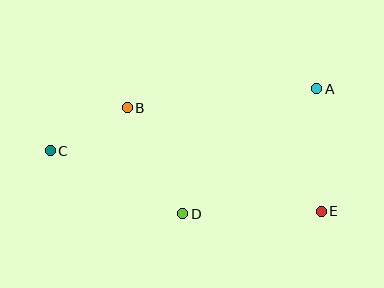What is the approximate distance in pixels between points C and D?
The distance between C and D is approximately 147 pixels.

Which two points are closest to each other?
Points B and C are closest to each other.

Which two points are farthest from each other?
Points C and E are farthest from each other.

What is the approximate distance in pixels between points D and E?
The distance between D and E is approximately 138 pixels.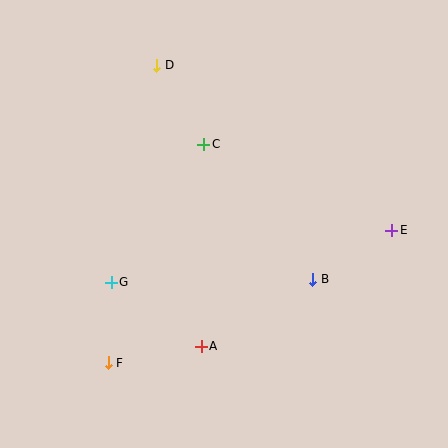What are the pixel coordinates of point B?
Point B is at (313, 279).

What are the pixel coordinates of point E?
Point E is at (392, 230).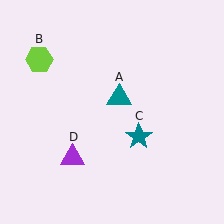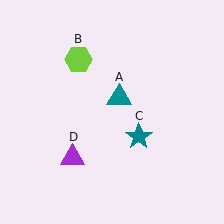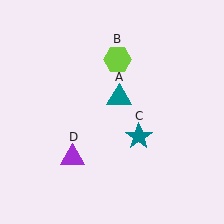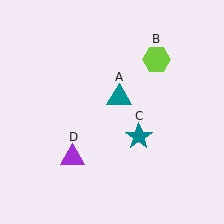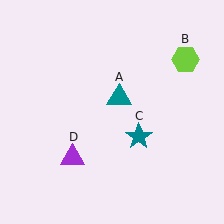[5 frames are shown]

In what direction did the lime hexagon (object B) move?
The lime hexagon (object B) moved right.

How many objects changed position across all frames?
1 object changed position: lime hexagon (object B).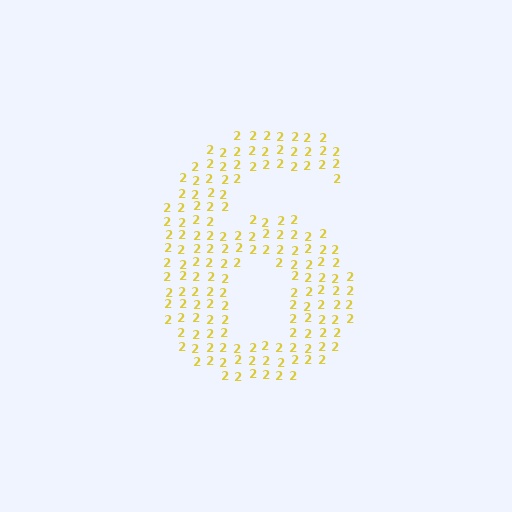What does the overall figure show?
The overall figure shows the digit 6.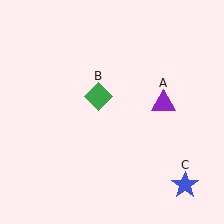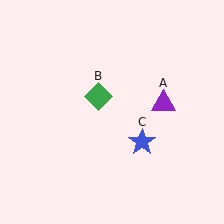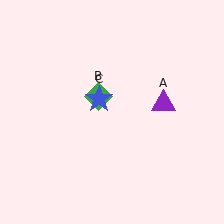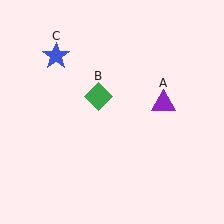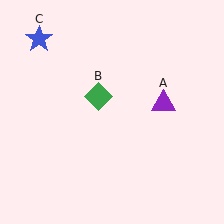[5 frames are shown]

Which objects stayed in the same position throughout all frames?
Purple triangle (object A) and green diamond (object B) remained stationary.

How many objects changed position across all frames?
1 object changed position: blue star (object C).